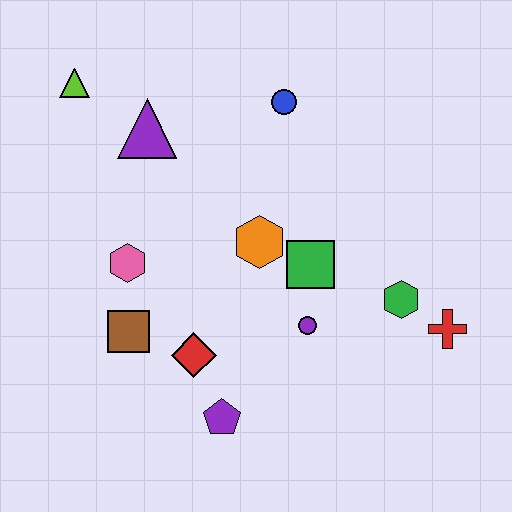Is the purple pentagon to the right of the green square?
No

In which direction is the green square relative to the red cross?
The green square is to the left of the red cross.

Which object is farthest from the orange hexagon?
The lime triangle is farthest from the orange hexagon.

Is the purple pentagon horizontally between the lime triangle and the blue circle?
Yes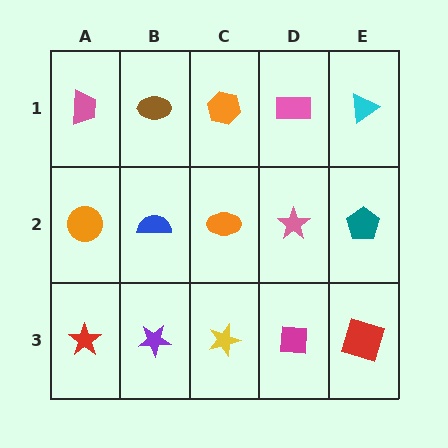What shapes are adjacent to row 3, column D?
A pink star (row 2, column D), a yellow star (row 3, column C), a red square (row 3, column E).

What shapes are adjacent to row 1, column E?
A teal pentagon (row 2, column E), a pink rectangle (row 1, column D).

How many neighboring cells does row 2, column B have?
4.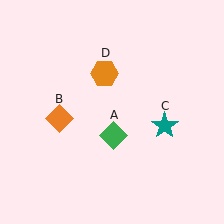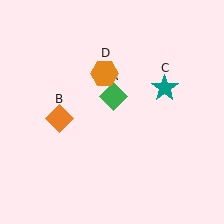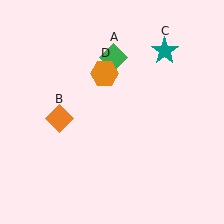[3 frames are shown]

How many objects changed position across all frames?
2 objects changed position: green diamond (object A), teal star (object C).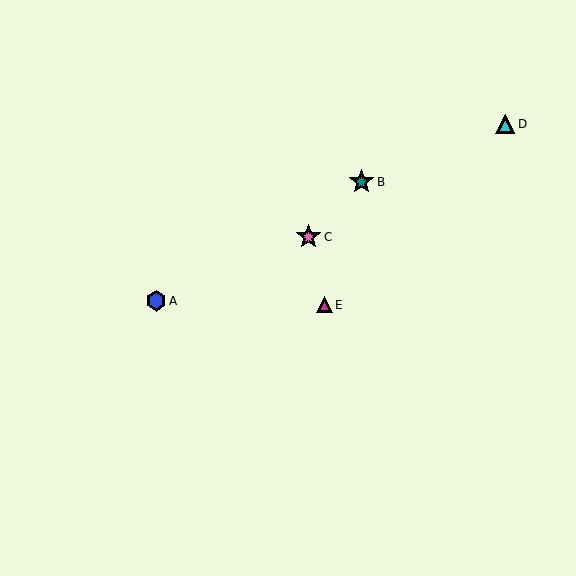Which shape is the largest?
The pink star (labeled C) is the largest.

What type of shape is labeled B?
Shape B is a teal star.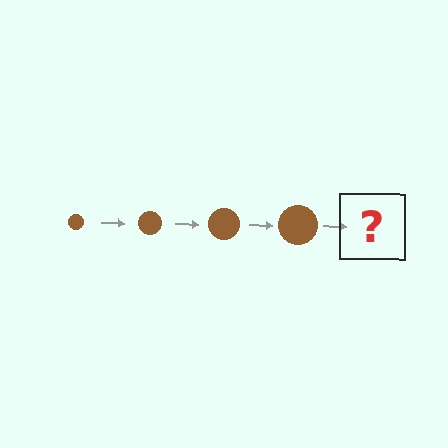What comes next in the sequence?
The next element should be a brown circle, larger than the previous one.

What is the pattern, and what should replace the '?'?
The pattern is that the circle gets progressively larger each step. The '?' should be a brown circle, larger than the previous one.